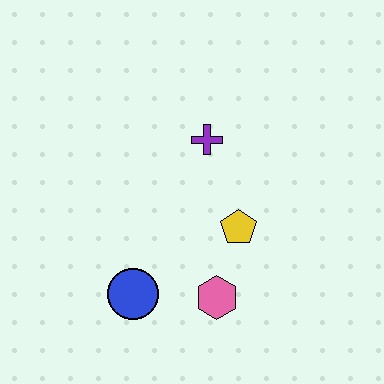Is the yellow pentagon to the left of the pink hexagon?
No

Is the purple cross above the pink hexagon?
Yes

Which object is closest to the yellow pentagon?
The pink hexagon is closest to the yellow pentagon.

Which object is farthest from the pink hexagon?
The purple cross is farthest from the pink hexagon.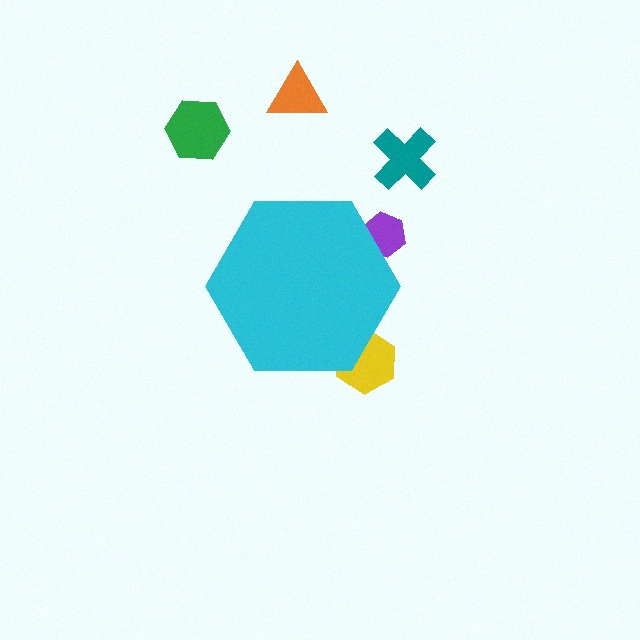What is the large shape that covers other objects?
A cyan hexagon.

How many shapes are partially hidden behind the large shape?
2 shapes are partially hidden.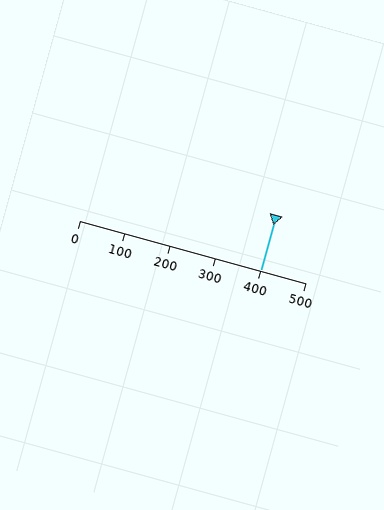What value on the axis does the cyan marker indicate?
The marker indicates approximately 400.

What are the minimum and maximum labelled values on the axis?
The axis runs from 0 to 500.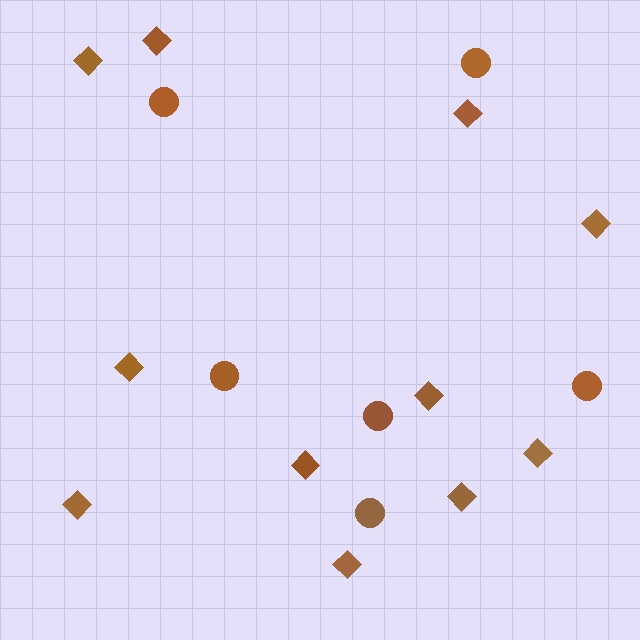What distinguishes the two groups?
There are 2 groups: one group of circles (6) and one group of diamonds (11).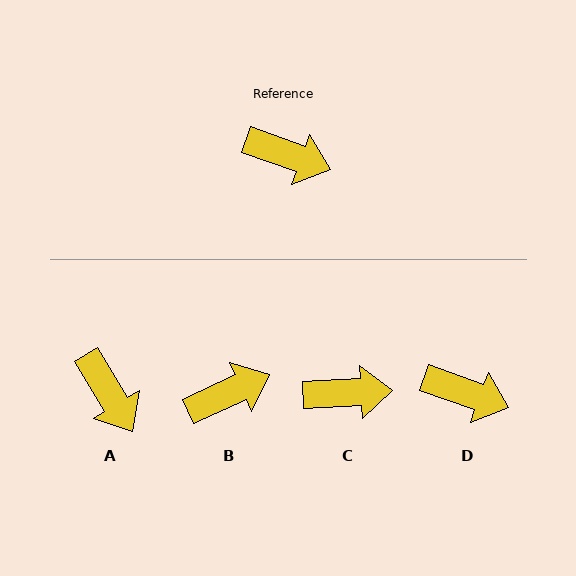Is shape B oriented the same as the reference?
No, it is off by about 44 degrees.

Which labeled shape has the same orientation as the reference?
D.